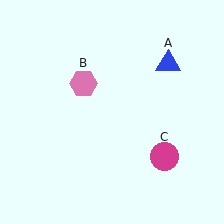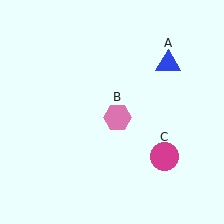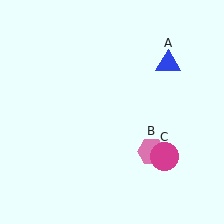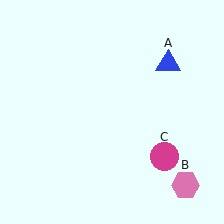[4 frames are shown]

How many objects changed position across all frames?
1 object changed position: pink hexagon (object B).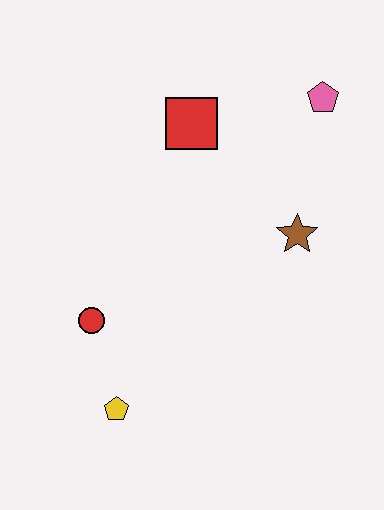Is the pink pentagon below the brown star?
No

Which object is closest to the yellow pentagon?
The red circle is closest to the yellow pentagon.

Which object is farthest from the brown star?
The yellow pentagon is farthest from the brown star.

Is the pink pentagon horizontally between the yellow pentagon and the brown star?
No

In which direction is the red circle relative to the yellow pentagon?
The red circle is above the yellow pentagon.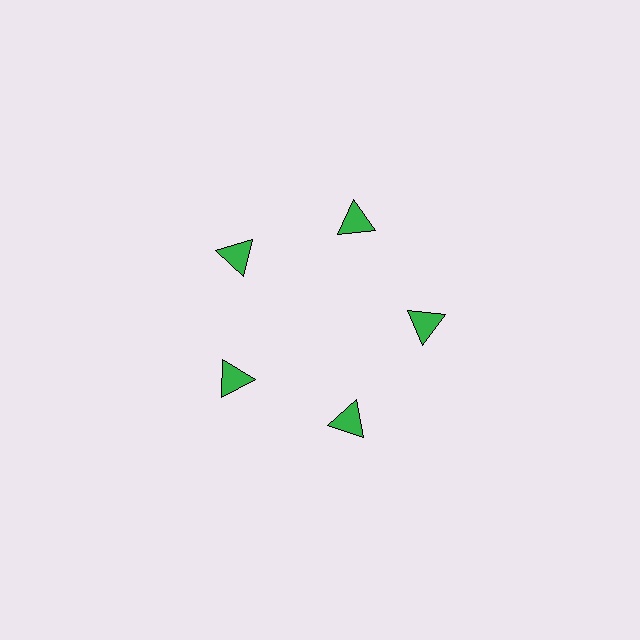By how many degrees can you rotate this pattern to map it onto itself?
The pattern maps onto itself every 72 degrees of rotation.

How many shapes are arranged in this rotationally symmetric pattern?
There are 5 shapes, arranged in 5 groups of 1.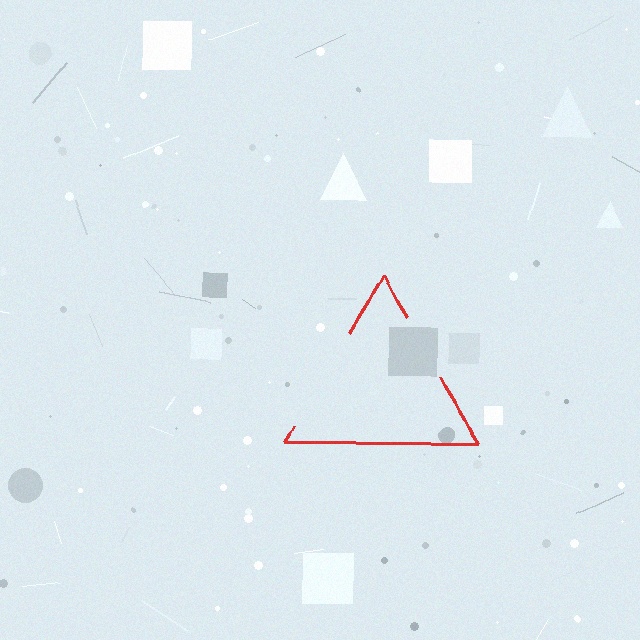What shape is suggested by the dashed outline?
The dashed outline suggests a triangle.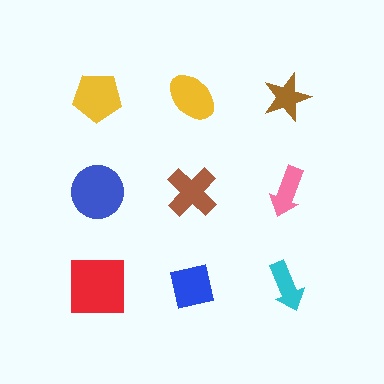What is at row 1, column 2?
A yellow ellipse.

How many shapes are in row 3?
3 shapes.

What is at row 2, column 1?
A blue circle.